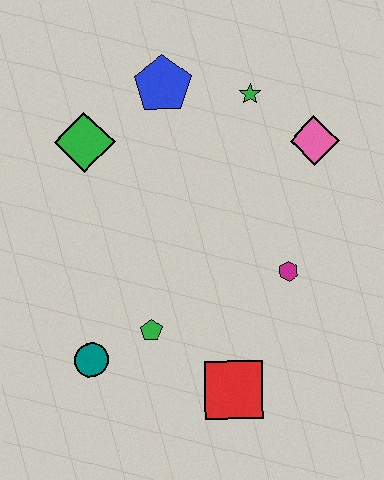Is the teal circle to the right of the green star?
No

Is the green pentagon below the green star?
Yes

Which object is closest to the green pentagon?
The teal circle is closest to the green pentagon.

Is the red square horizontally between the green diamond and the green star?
Yes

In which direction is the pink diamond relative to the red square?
The pink diamond is above the red square.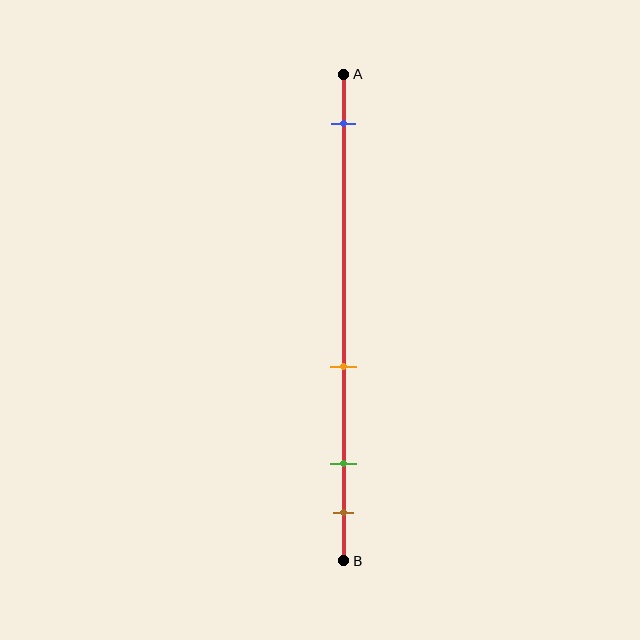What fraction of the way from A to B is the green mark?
The green mark is approximately 80% (0.8) of the way from A to B.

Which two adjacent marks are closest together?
The green and brown marks are the closest adjacent pair.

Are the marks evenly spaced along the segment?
No, the marks are not evenly spaced.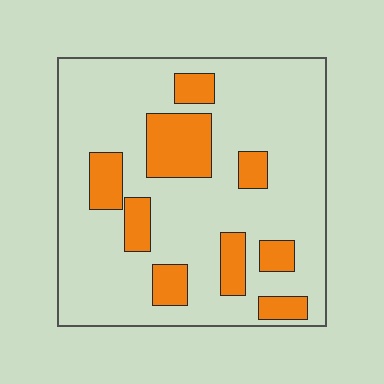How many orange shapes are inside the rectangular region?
9.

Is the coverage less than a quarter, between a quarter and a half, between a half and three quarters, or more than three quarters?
Less than a quarter.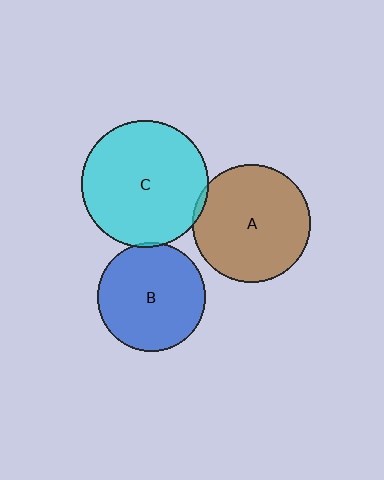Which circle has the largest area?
Circle C (cyan).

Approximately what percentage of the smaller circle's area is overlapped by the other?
Approximately 5%.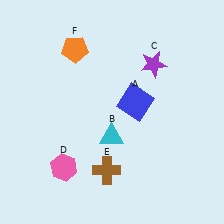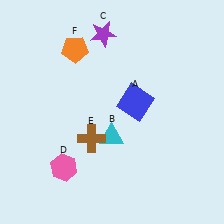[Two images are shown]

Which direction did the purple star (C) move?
The purple star (C) moved left.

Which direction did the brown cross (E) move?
The brown cross (E) moved up.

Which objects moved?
The objects that moved are: the purple star (C), the brown cross (E).